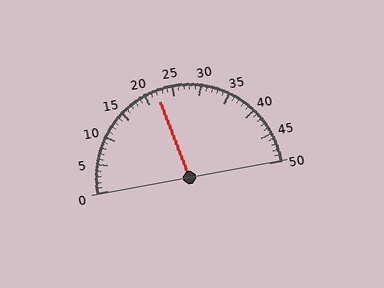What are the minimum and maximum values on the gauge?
The gauge ranges from 0 to 50.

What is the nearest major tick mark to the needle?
The nearest major tick mark is 20.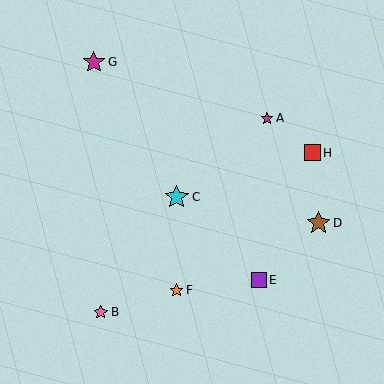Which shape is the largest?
The cyan star (labeled C) is the largest.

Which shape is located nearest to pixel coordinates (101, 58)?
The magenta star (labeled G) at (94, 62) is nearest to that location.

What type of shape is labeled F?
Shape F is an orange star.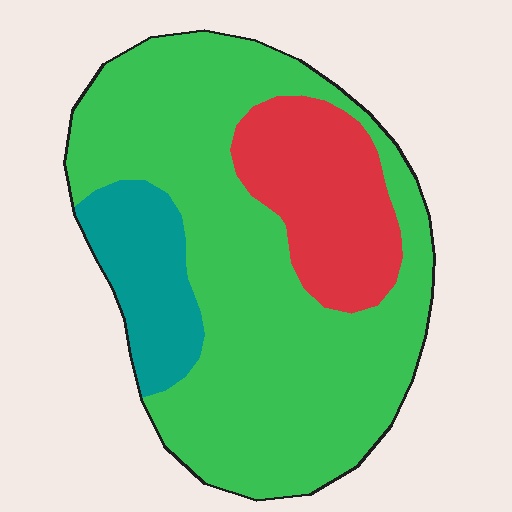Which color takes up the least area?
Teal, at roughly 15%.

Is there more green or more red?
Green.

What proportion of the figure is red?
Red takes up about one fifth (1/5) of the figure.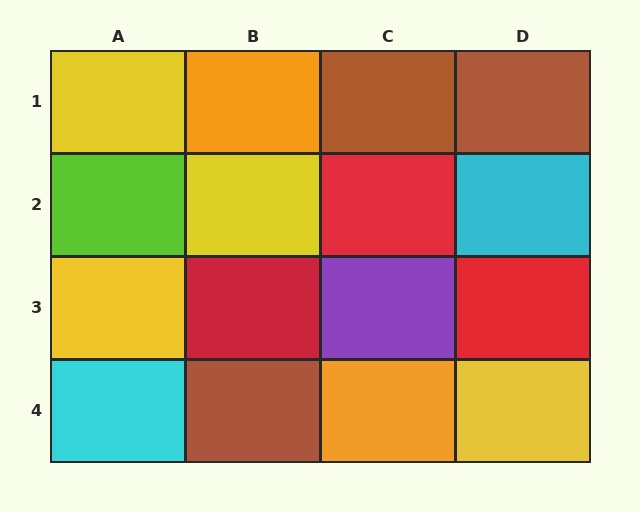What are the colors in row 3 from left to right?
Yellow, red, purple, red.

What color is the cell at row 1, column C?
Brown.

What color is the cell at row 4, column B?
Brown.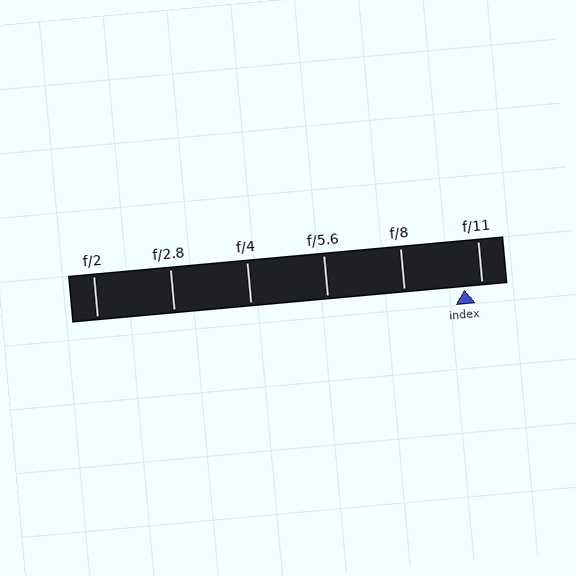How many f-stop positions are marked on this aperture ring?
There are 6 f-stop positions marked.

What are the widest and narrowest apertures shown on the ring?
The widest aperture shown is f/2 and the narrowest is f/11.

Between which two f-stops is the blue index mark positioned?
The index mark is between f/8 and f/11.